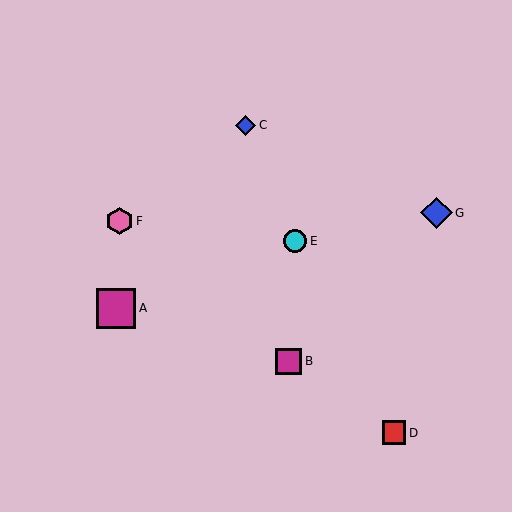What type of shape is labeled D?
Shape D is a red square.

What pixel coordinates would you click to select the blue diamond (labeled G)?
Click at (437, 213) to select the blue diamond G.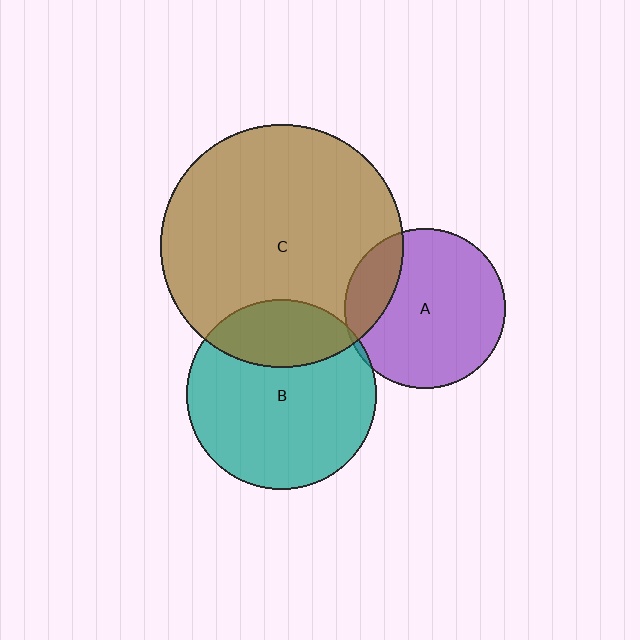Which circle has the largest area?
Circle C (brown).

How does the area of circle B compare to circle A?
Approximately 1.4 times.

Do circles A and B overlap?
Yes.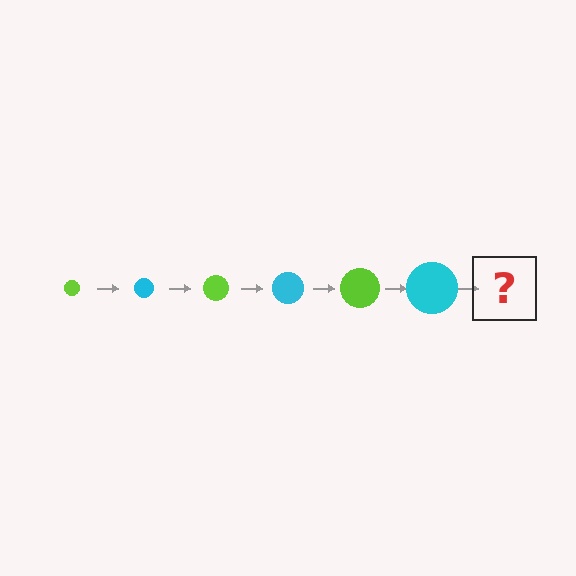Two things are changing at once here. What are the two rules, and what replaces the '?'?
The two rules are that the circle grows larger each step and the color cycles through lime and cyan. The '?' should be a lime circle, larger than the previous one.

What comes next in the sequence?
The next element should be a lime circle, larger than the previous one.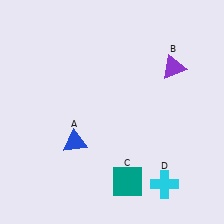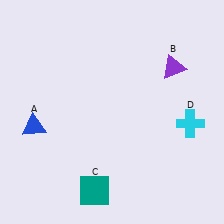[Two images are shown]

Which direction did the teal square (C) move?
The teal square (C) moved left.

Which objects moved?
The objects that moved are: the blue triangle (A), the teal square (C), the cyan cross (D).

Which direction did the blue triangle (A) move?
The blue triangle (A) moved left.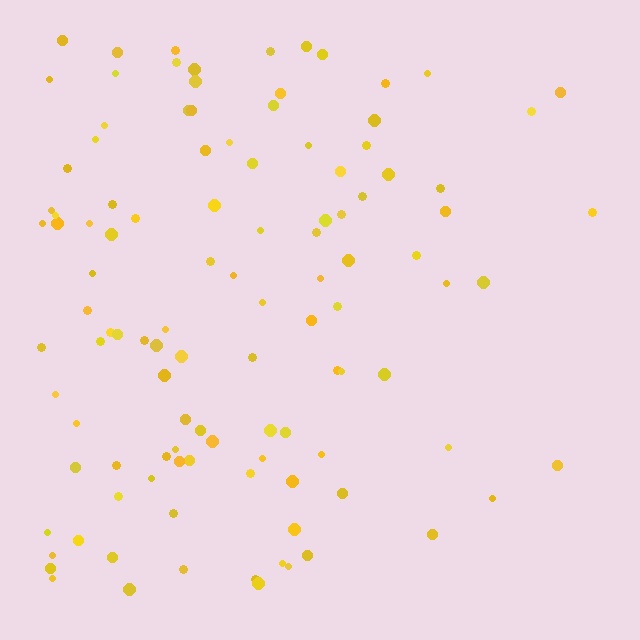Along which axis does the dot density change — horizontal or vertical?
Horizontal.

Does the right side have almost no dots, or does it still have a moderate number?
Still a moderate number, just noticeably fewer than the left.